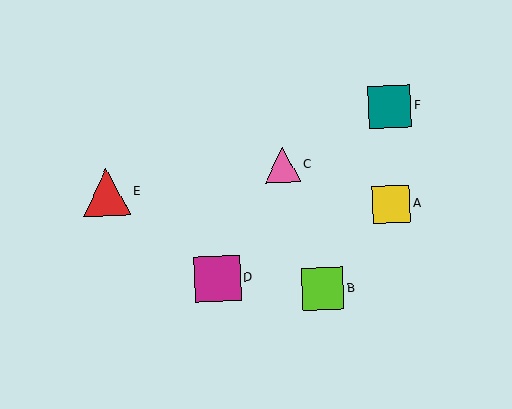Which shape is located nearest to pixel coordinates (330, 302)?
The lime square (labeled B) at (323, 289) is nearest to that location.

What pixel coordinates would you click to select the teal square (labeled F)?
Click at (390, 107) to select the teal square F.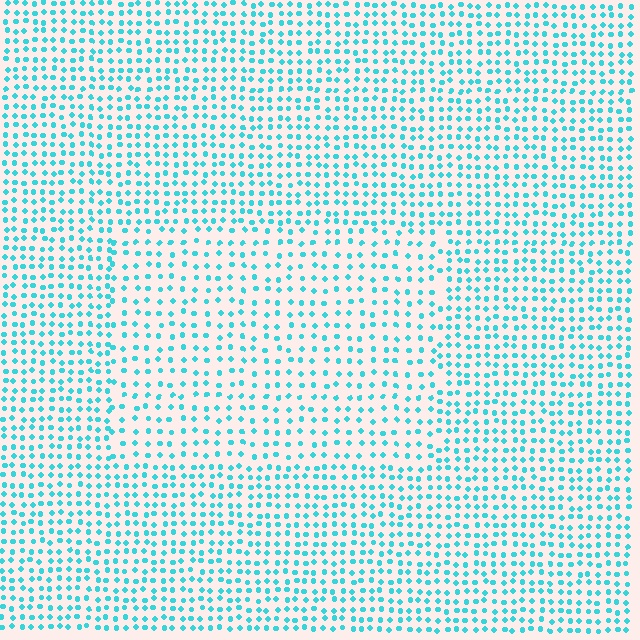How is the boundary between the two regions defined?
The boundary is defined by a change in element density (approximately 1.6x ratio). All elements are the same color, size, and shape.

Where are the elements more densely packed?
The elements are more densely packed outside the rectangle boundary.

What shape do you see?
I see a rectangle.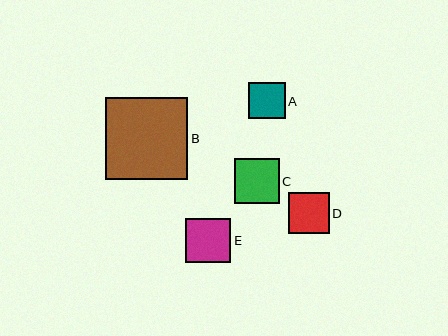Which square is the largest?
Square B is the largest with a size of approximately 82 pixels.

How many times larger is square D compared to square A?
Square D is approximately 1.1 times the size of square A.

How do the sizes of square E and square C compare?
Square E and square C are approximately the same size.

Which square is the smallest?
Square A is the smallest with a size of approximately 37 pixels.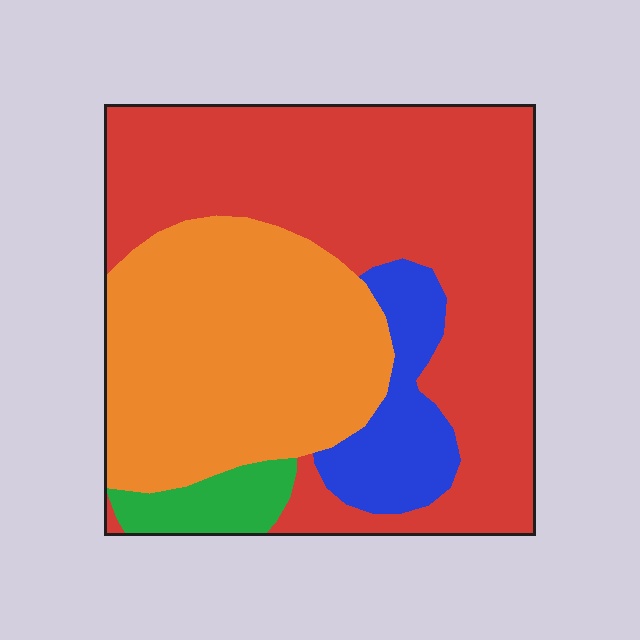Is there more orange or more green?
Orange.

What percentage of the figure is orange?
Orange takes up about one third (1/3) of the figure.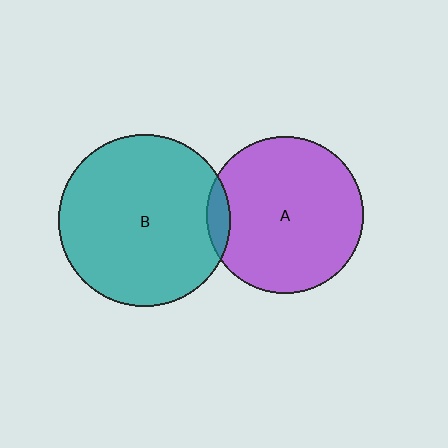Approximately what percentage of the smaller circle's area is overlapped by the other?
Approximately 5%.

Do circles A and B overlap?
Yes.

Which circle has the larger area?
Circle B (teal).